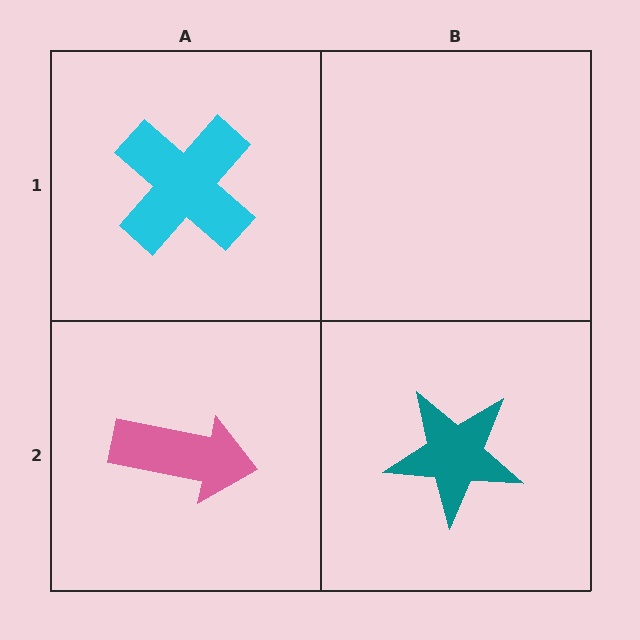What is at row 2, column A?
A pink arrow.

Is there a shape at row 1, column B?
No, that cell is empty.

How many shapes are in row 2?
2 shapes.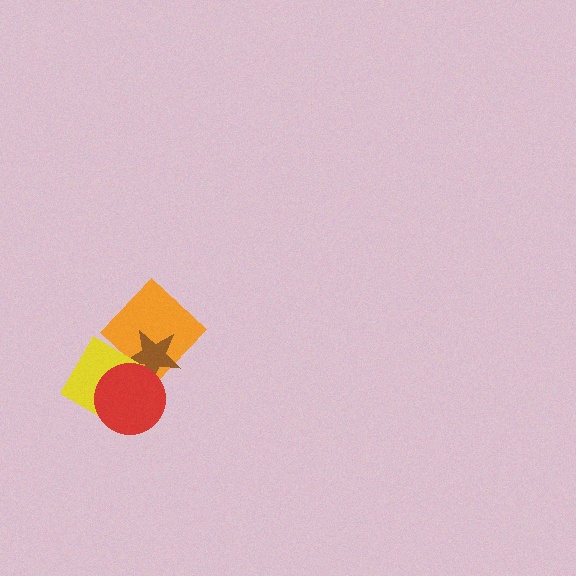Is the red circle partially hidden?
No, no other shape covers it.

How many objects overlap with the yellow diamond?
3 objects overlap with the yellow diamond.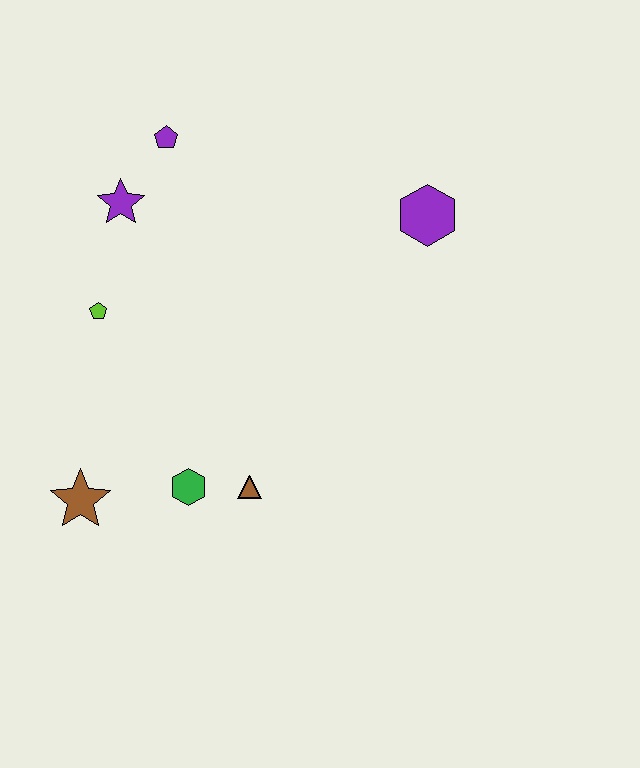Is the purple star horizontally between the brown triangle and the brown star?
Yes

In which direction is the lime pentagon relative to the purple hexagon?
The lime pentagon is to the left of the purple hexagon.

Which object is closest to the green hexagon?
The brown triangle is closest to the green hexagon.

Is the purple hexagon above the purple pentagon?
No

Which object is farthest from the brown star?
The purple hexagon is farthest from the brown star.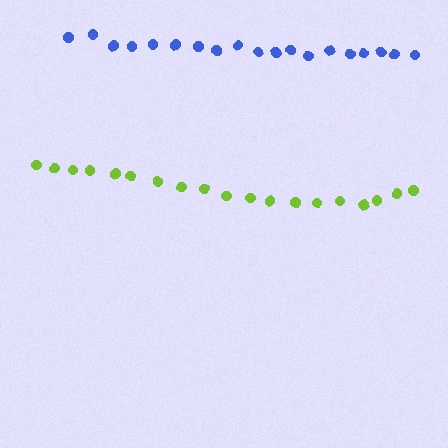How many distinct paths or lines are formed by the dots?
There are 2 distinct paths.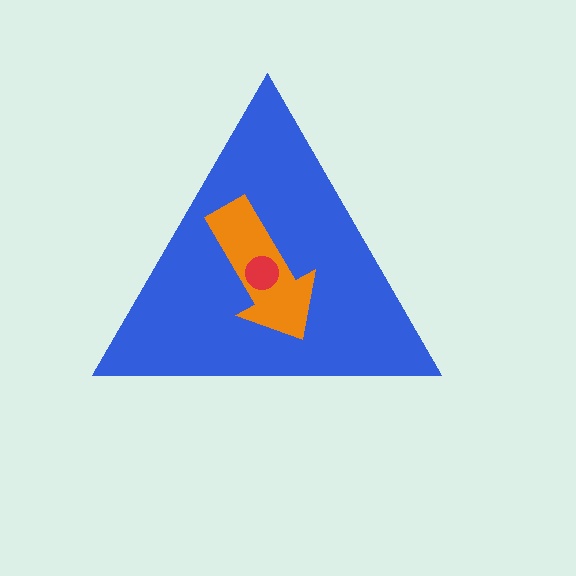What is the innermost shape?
The red circle.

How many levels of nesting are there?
3.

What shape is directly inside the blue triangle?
The orange arrow.